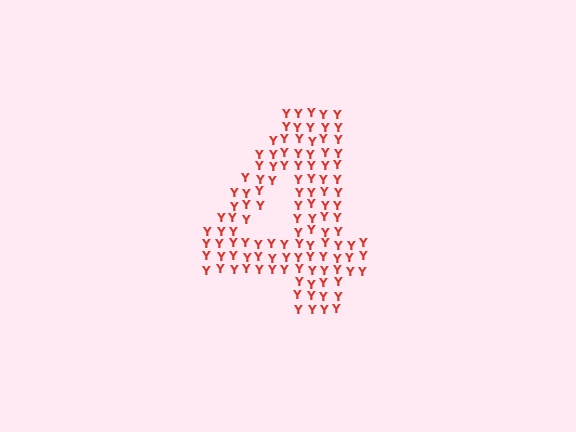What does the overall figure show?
The overall figure shows the digit 4.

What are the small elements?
The small elements are letter Y's.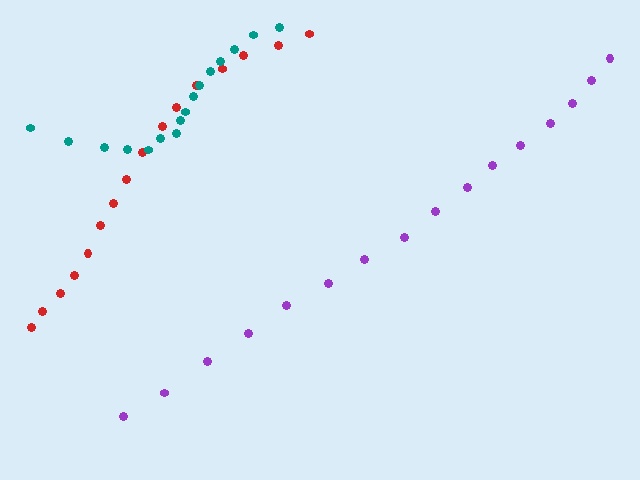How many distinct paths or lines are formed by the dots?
There are 3 distinct paths.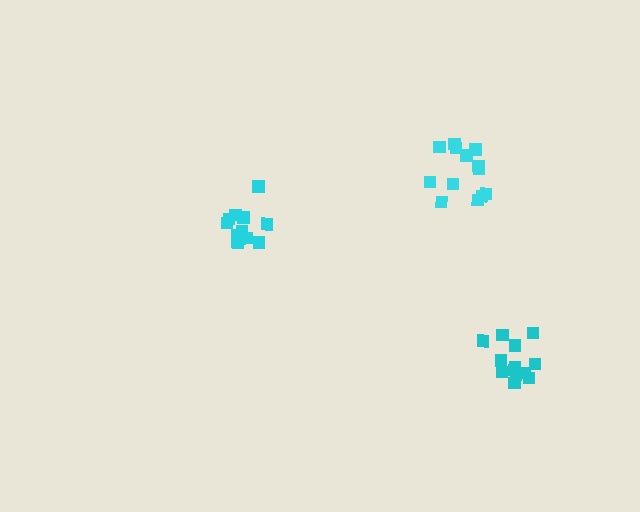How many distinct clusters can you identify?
There are 3 distinct clusters.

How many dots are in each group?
Group 1: 13 dots, Group 2: 13 dots, Group 3: 13 dots (39 total).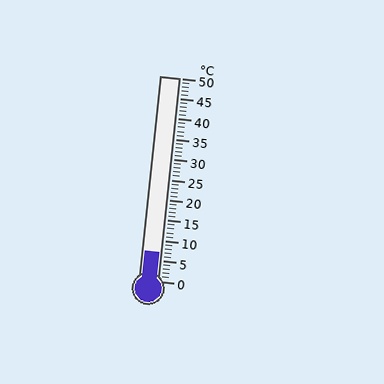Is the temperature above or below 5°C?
The temperature is above 5°C.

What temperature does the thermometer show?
The thermometer shows approximately 7°C.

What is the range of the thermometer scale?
The thermometer scale ranges from 0°C to 50°C.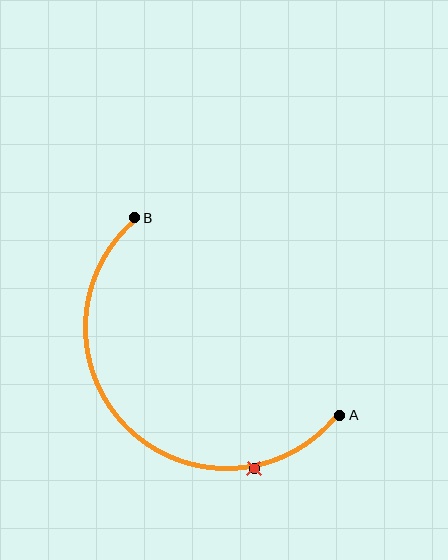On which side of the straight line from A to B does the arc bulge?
The arc bulges below and to the left of the straight line connecting A and B.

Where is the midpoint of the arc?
The arc midpoint is the point on the curve farthest from the straight line joining A and B. It sits below and to the left of that line.